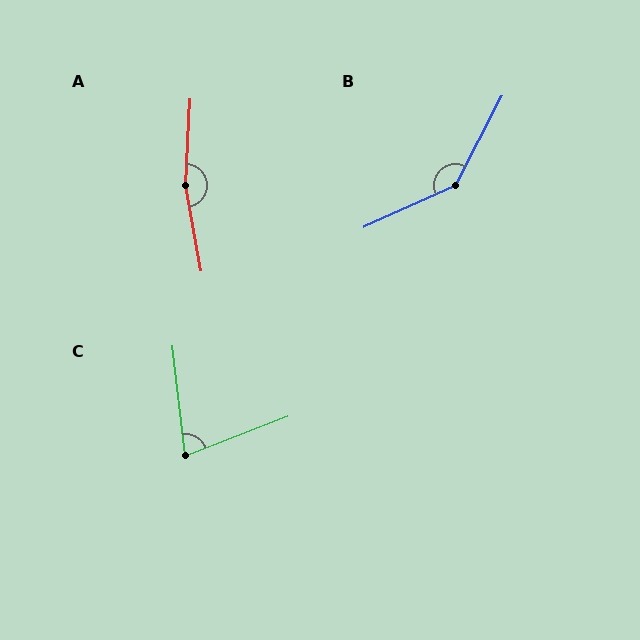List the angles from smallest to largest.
C (75°), B (142°), A (167°).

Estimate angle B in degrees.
Approximately 142 degrees.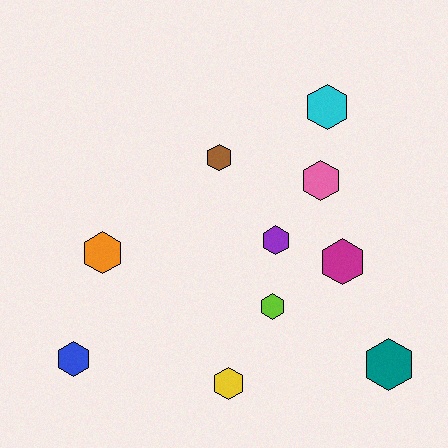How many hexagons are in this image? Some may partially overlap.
There are 10 hexagons.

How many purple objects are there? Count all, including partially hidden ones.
There is 1 purple object.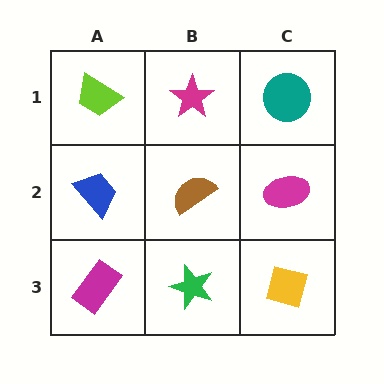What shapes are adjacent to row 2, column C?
A teal circle (row 1, column C), a yellow diamond (row 3, column C), a brown semicircle (row 2, column B).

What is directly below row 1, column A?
A blue trapezoid.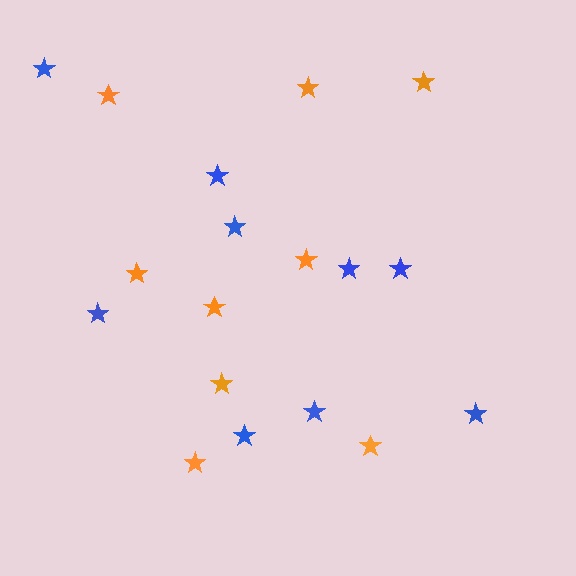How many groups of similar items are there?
There are 2 groups: one group of blue stars (9) and one group of orange stars (9).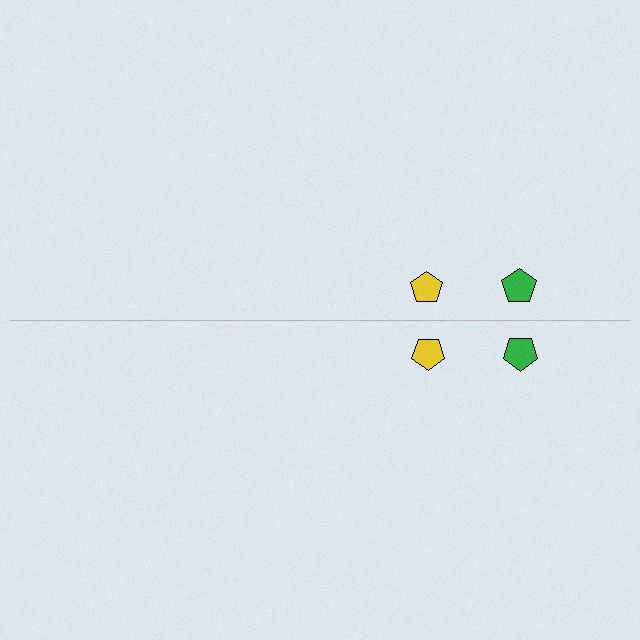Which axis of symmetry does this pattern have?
The pattern has a horizontal axis of symmetry running through the center of the image.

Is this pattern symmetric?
Yes, this pattern has bilateral (reflection) symmetry.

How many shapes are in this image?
There are 4 shapes in this image.